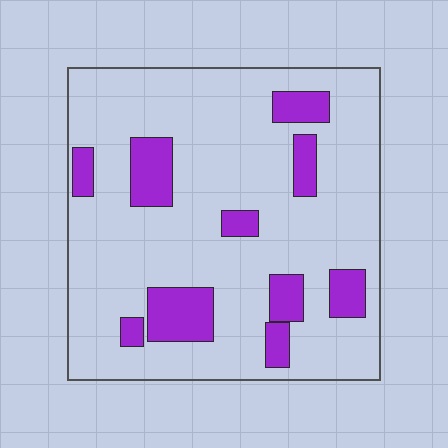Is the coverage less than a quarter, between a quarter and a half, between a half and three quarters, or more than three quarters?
Less than a quarter.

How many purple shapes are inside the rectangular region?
10.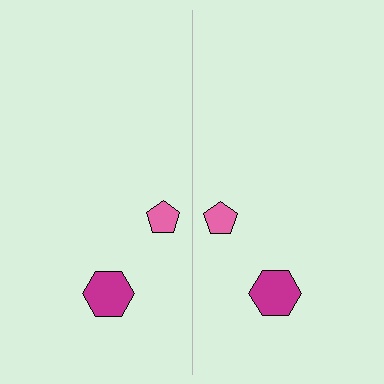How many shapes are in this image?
There are 4 shapes in this image.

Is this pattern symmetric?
Yes, this pattern has bilateral (reflection) symmetry.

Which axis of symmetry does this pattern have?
The pattern has a vertical axis of symmetry running through the center of the image.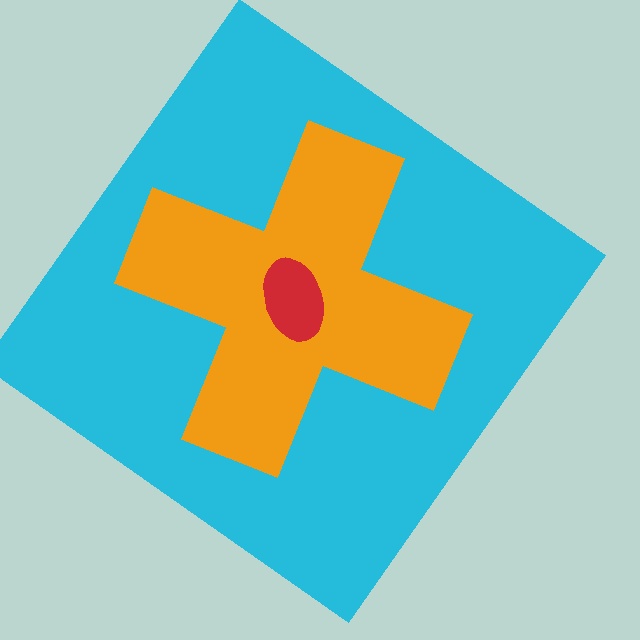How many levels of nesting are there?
3.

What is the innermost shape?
The red ellipse.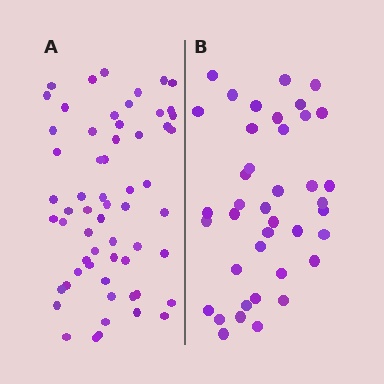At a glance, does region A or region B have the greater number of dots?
Region A (the left region) has more dots.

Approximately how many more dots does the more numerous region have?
Region A has approximately 20 more dots than region B.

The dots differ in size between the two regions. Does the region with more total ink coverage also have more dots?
No. Region B has more total ink coverage because its dots are larger, but region A actually contains more individual dots. Total area can be misleading — the number of items is what matters here.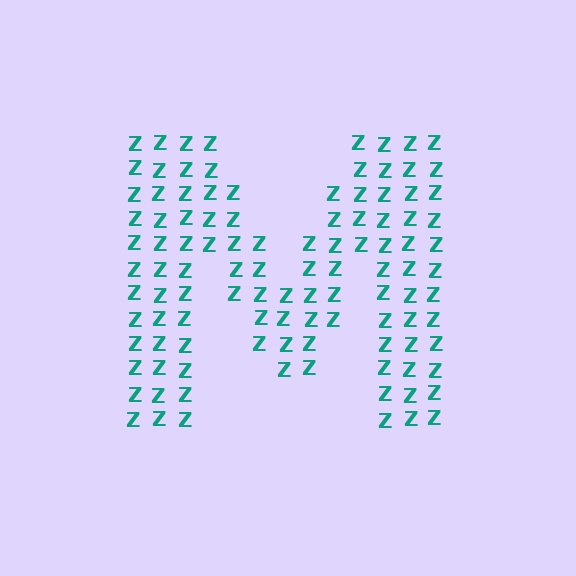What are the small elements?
The small elements are letter Z's.